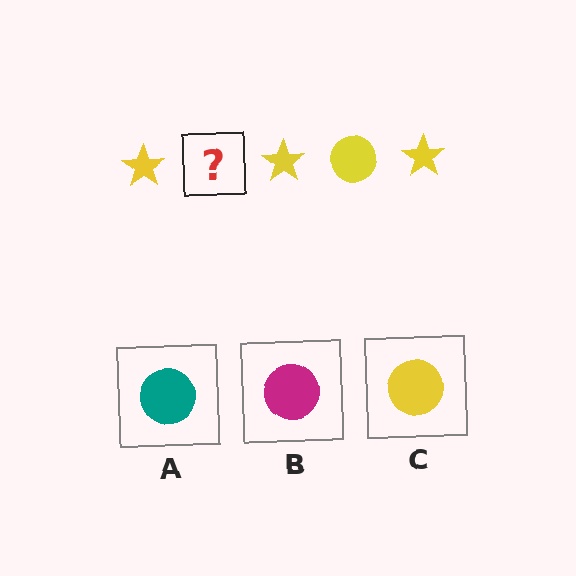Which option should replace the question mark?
Option C.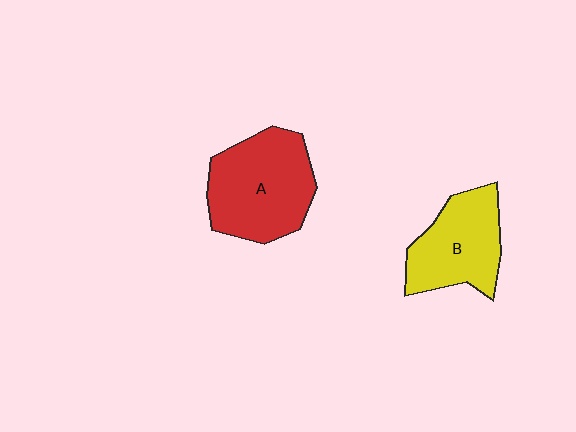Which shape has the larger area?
Shape A (red).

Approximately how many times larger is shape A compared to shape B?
Approximately 1.3 times.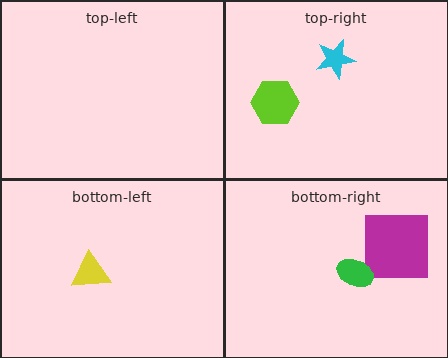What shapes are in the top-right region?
The lime hexagon, the cyan star.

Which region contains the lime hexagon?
The top-right region.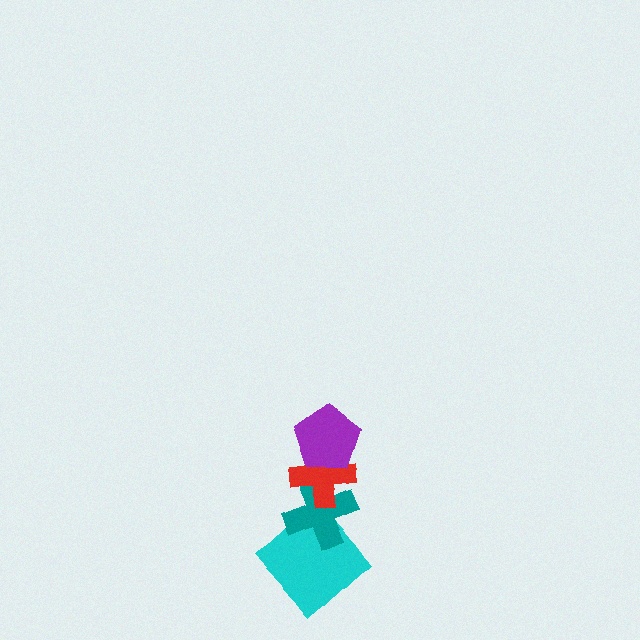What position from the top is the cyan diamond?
The cyan diamond is 4th from the top.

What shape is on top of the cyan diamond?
The teal cross is on top of the cyan diamond.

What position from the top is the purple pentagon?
The purple pentagon is 1st from the top.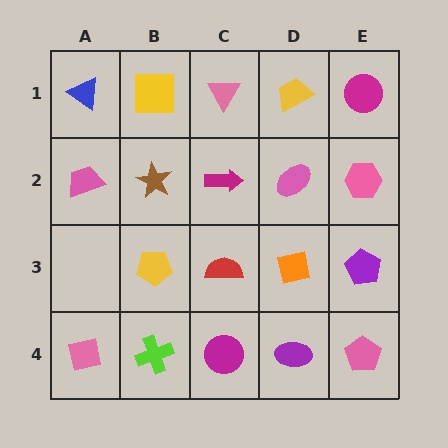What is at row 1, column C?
A pink triangle.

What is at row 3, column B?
A yellow pentagon.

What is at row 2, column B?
A brown star.